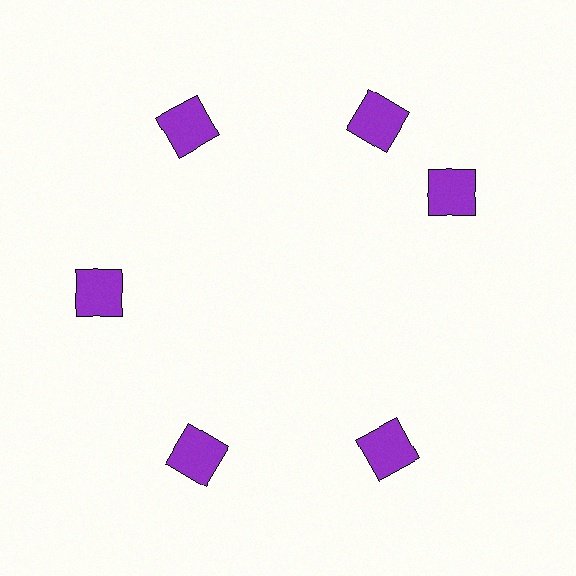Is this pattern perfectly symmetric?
No. The 6 purple squares are arranged in a ring, but one element near the 3 o'clock position is rotated out of alignment along the ring, breaking the 6-fold rotational symmetry.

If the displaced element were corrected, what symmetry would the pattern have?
It would have 6-fold rotational symmetry — the pattern would map onto itself every 60 degrees.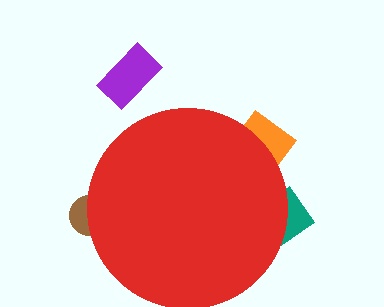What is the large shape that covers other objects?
A red circle.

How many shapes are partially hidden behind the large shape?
4 shapes are partially hidden.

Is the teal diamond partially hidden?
Yes, the teal diamond is partially hidden behind the red circle.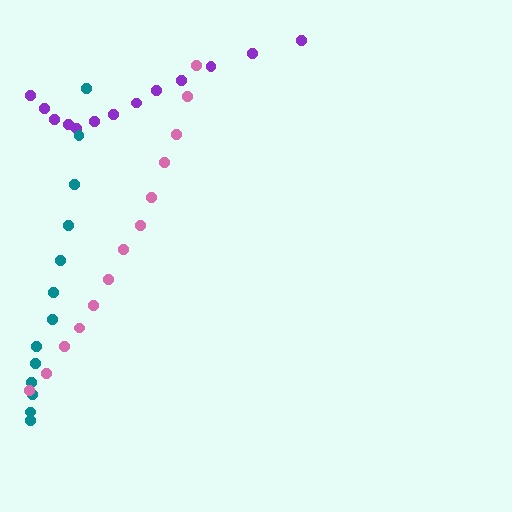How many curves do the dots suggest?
There are 3 distinct paths.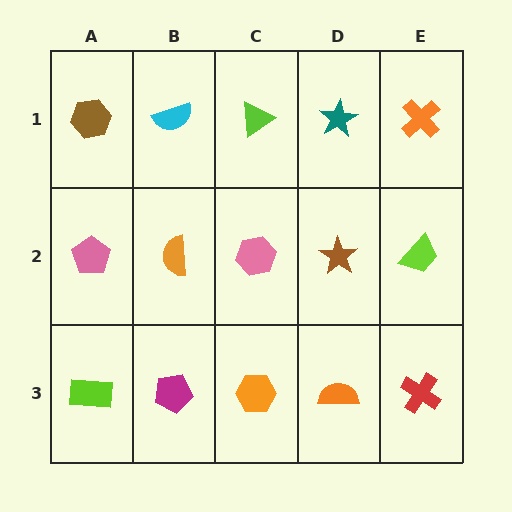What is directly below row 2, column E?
A red cross.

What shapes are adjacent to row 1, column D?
A brown star (row 2, column D), a lime triangle (row 1, column C), an orange cross (row 1, column E).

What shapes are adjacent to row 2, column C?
A lime triangle (row 1, column C), an orange hexagon (row 3, column C), an orange semicircle (row 2, column B), a brown star (row 2, column D).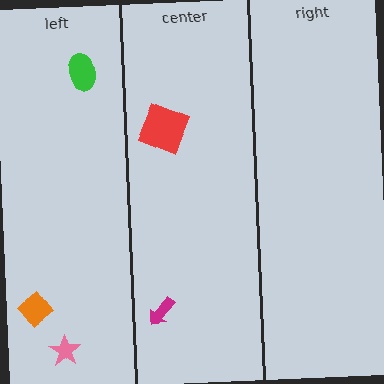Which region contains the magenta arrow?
The center region.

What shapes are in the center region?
The red square, the magenta arrow.